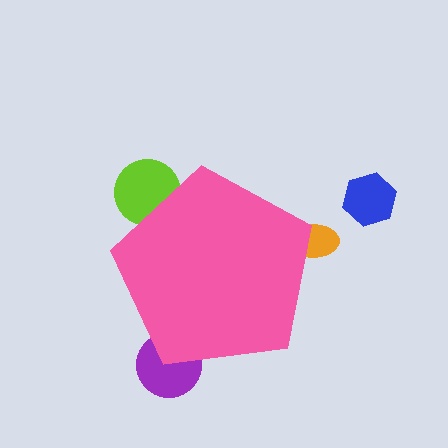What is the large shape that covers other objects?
A pink pentagon.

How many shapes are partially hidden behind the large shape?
3 shapes are partially hidden.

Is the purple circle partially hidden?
Yes, the purple circle is partially hidden behind the pink pentagon.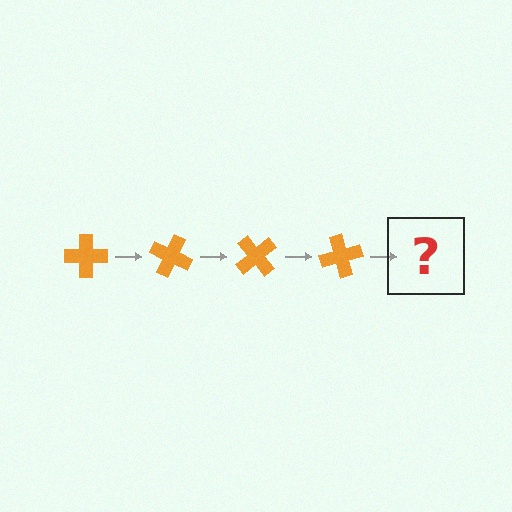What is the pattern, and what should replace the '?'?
The pattern is that the cross rotates 25 degrees each step. The '?' should be an orange cross rotated 100 degrees.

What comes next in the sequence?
The next element should be an orange cross rotated 100 degrees.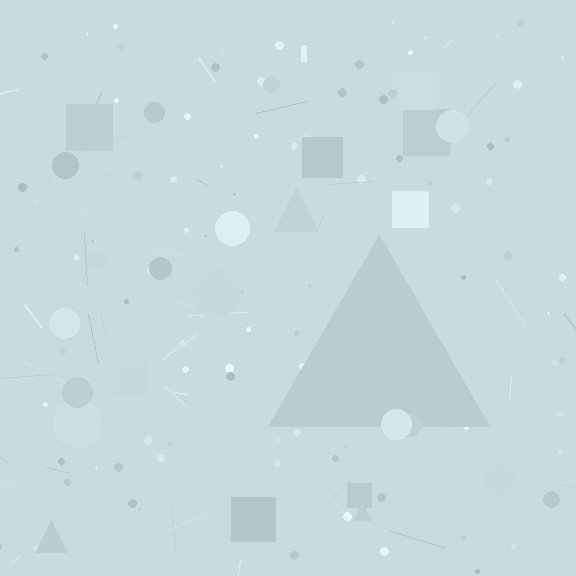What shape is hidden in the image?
A triangle is hidden in the image.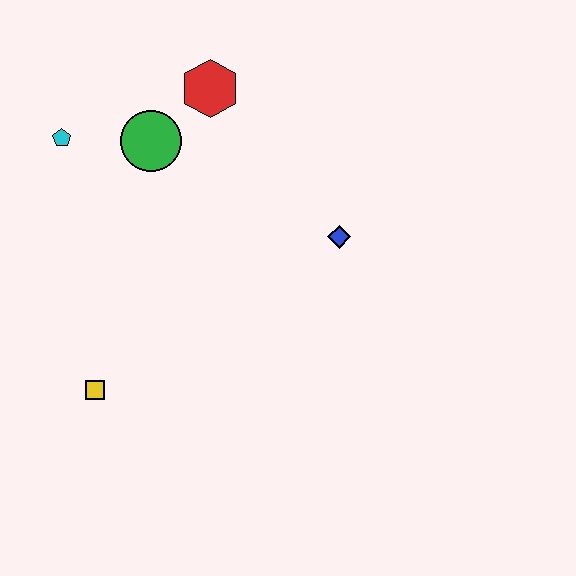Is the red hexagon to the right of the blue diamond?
No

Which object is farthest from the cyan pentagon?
The blue diamond is farthest from the cyan pentagon.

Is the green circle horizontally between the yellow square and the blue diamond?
Yes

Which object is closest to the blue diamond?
The red hexagon is closest to the blue diamond.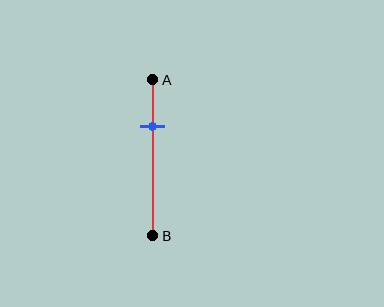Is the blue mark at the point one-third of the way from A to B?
No, the mark is at about 30% from A, not at the 33% one-third point.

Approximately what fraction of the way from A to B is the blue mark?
The blue mark is approximately 30% of the way from A to B.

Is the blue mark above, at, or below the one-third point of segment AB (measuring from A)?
The blue mark is above the one-third point of segment AB.